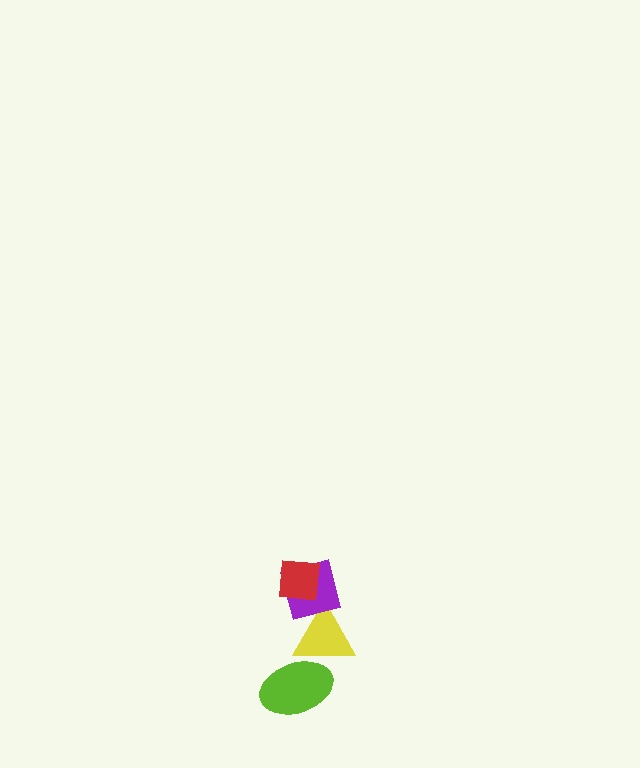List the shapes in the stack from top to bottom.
From top to bottom: the red square, the purple square, the yellow triangle, the lime ellipse.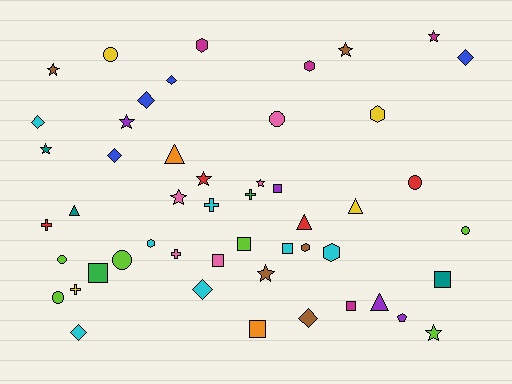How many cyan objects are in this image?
There are 7 cyan objects.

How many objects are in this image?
There are 50 objects.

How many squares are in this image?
There are 8 squares.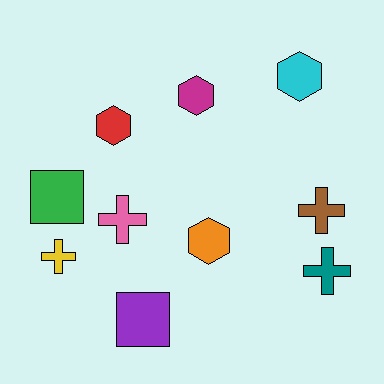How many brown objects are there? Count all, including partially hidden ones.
There is 1 brown object.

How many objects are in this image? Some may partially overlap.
There are 10 objects.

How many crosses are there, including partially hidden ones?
There are 4 crosses.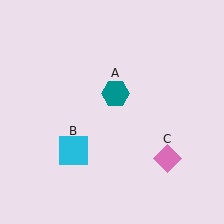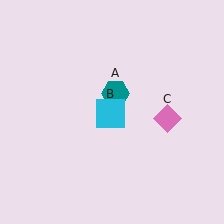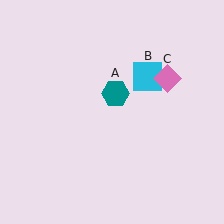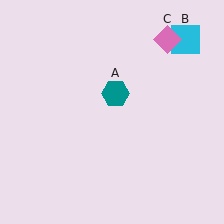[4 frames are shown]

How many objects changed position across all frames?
2 objects changed position: cyan square (object B), pink diamond (object C).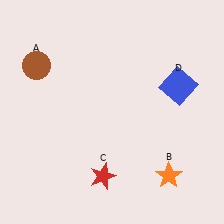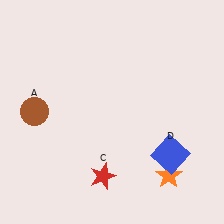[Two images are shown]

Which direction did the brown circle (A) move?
The brown circle (A) moved down.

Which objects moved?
The objects that moved are: the brown circle (A), the blue square (D).